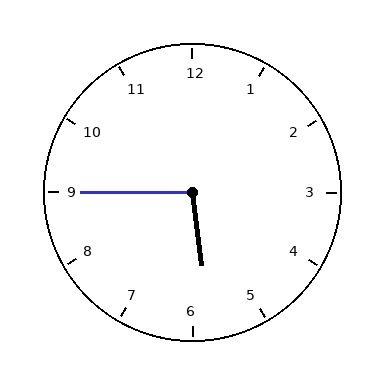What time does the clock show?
5:45.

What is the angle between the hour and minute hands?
Approximately 98 degrees.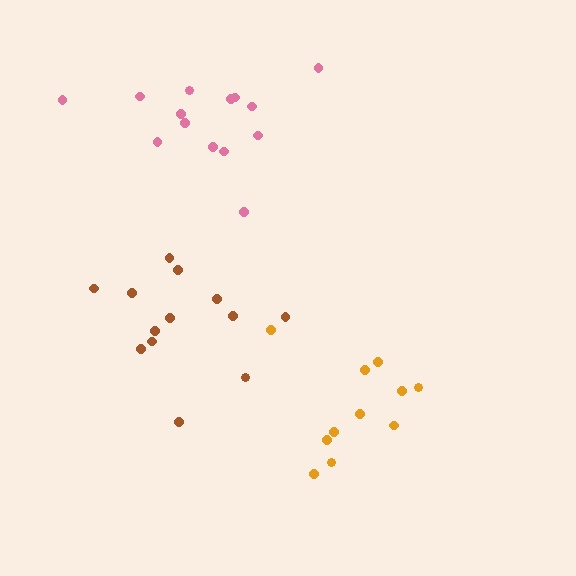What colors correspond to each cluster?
The clusters are colored: orange, brown, pink.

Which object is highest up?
The pink cluster is topmost.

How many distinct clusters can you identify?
There are 3 distinct clusters.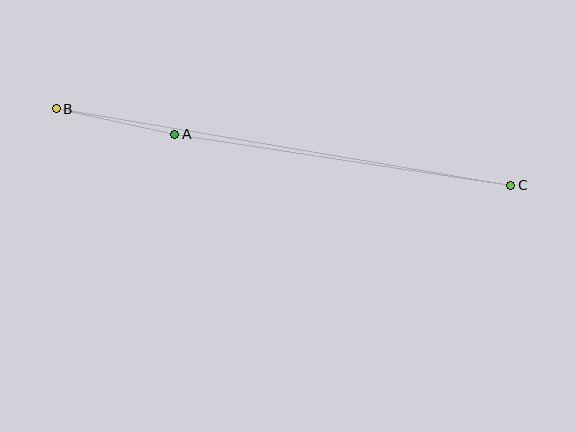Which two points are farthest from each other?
Points B and C are farthest from each other.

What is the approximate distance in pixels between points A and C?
The distance between A and C is approximately 340 pixels.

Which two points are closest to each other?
Points A and B are closest to each other.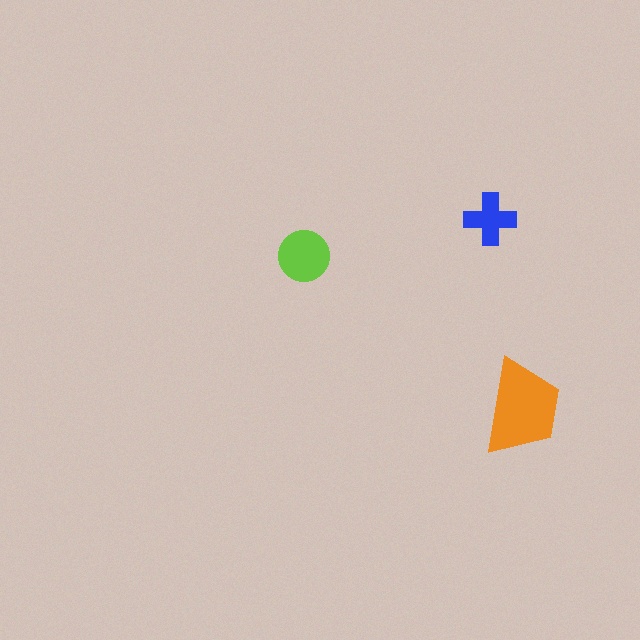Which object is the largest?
The orange trapezoid.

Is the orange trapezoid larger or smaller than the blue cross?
Larger.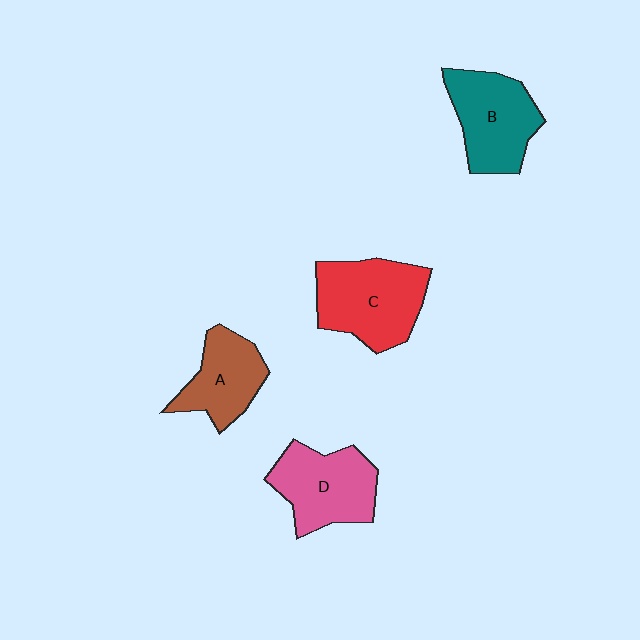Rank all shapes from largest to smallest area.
From largest to smallest: C (red), B (teal), D (pink), A (brown).